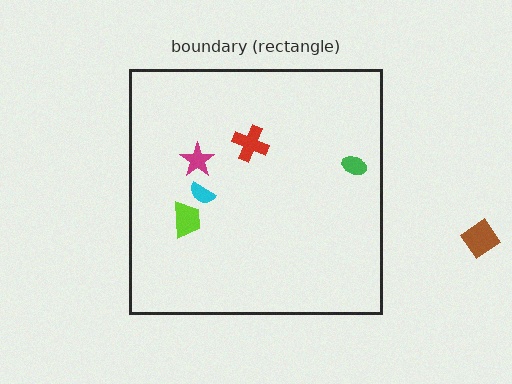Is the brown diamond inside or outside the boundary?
Outside.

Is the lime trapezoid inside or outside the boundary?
Inside.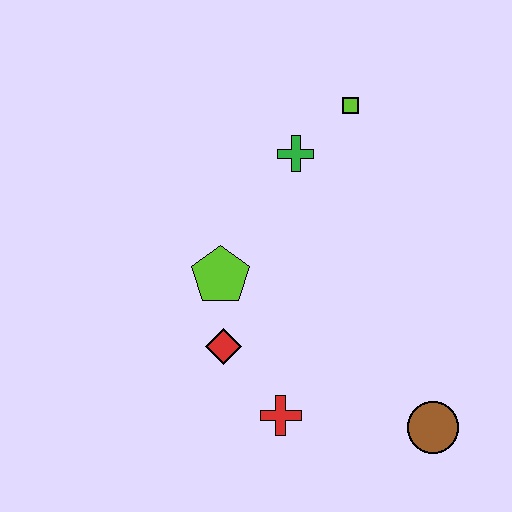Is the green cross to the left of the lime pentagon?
No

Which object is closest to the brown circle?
The red cross is closest to the brown circle.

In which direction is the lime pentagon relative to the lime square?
The lime pentagon is below the lime square.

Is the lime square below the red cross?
No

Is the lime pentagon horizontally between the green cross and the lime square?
No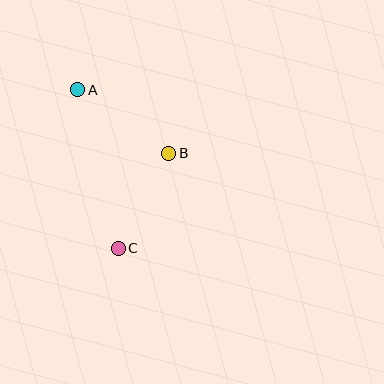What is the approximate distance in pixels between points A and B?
The distance between A and B is approximately 111 pixels.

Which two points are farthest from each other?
Points A and C are farthest from each other.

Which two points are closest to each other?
Points B and C are closest to each other.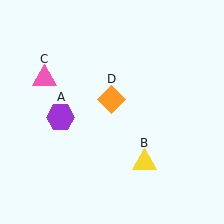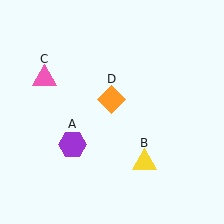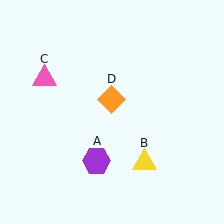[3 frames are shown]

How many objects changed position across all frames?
1 object changed position: purple hexagon (object A).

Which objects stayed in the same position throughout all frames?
Yellow triangle (object B) and pink triangle (object C) and orange diamond (object D) remained stationary.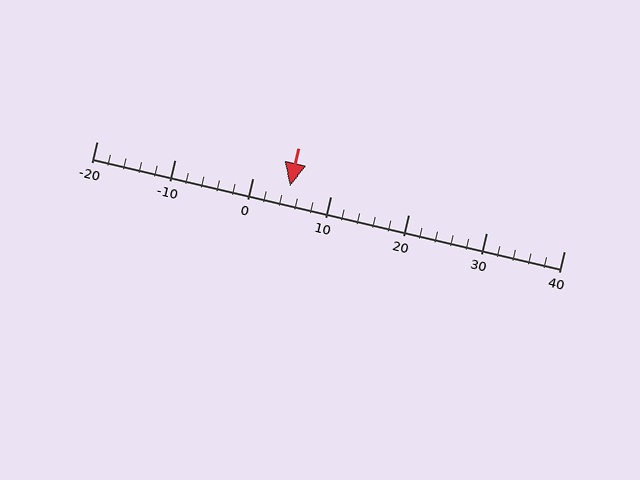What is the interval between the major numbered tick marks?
The major tick marks are spaced 10 units apart.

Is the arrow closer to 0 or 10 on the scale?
The arrow is closer to 0.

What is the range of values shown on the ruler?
The ruler shows values from -20 to 40.